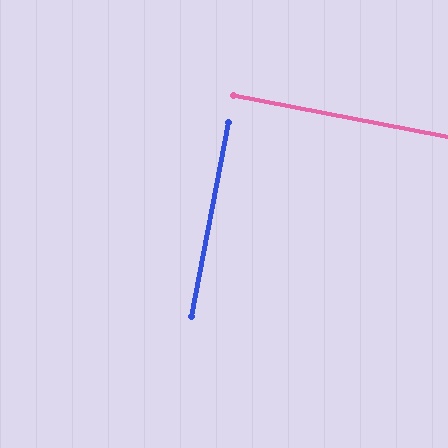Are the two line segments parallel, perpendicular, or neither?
Perpendicular — they meet at approximately 90°.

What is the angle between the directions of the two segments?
Approximately 90 degrees.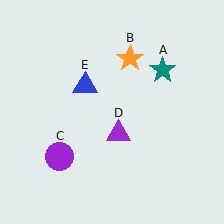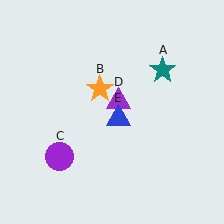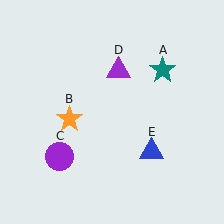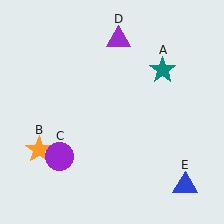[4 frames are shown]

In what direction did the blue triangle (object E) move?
The blue triangle (object E) moved down and to the right.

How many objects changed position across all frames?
3 objects changed position: orange star (object B), purple triangle (object D), blue triangle (object E).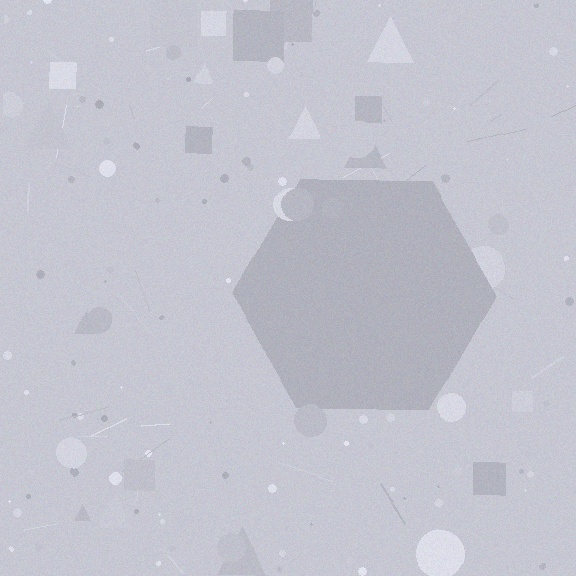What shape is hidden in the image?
A hexagon is hidden in the image.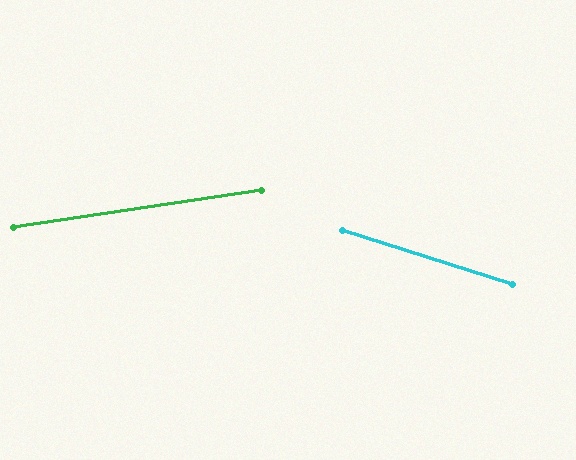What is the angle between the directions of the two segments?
Approximately 26 degrees.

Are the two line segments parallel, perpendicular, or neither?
Neither parallel nor perpendicular — they differ by about 26°.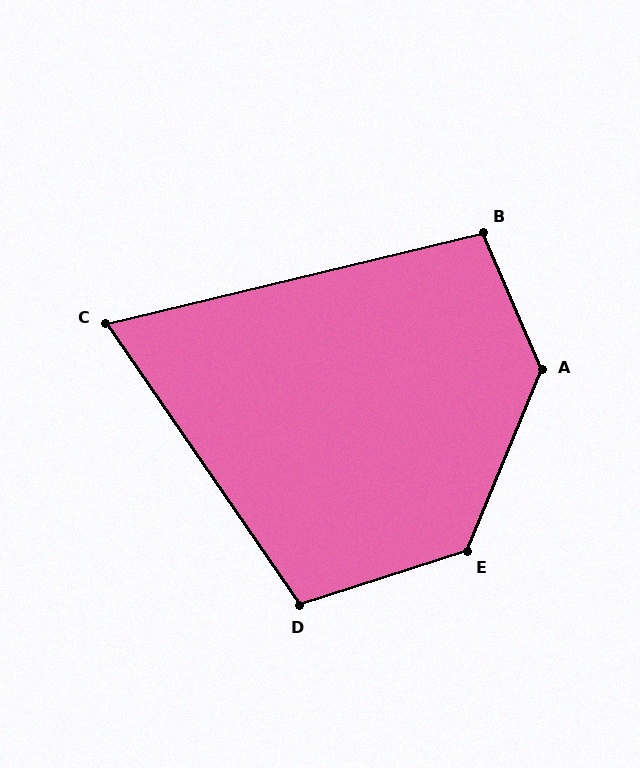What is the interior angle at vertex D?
Approximately 106 degrees (obtuse).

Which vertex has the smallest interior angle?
C, at approximately 69 degrees.